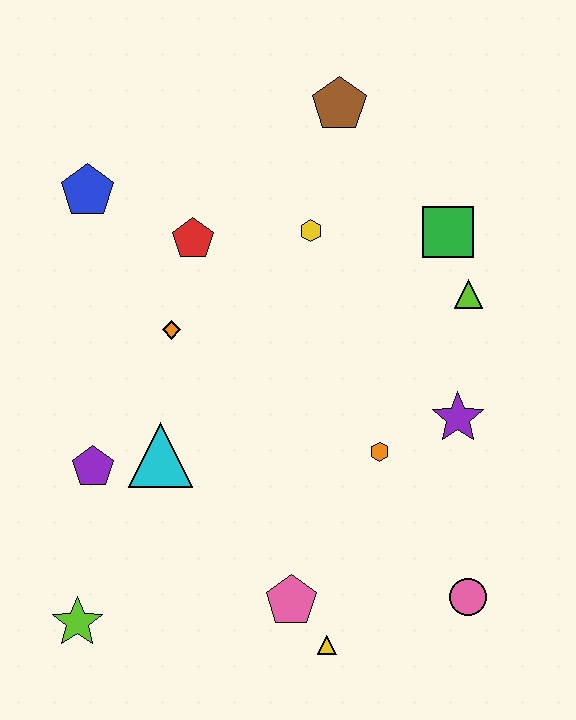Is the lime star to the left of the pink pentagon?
Yes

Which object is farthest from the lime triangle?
The lime star is farthest from the lime triangle.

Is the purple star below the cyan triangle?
No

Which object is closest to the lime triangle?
The green square is closest to the lime triangle.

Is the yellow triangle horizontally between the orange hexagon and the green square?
No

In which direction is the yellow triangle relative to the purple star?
The yellow triangle is below the purple star.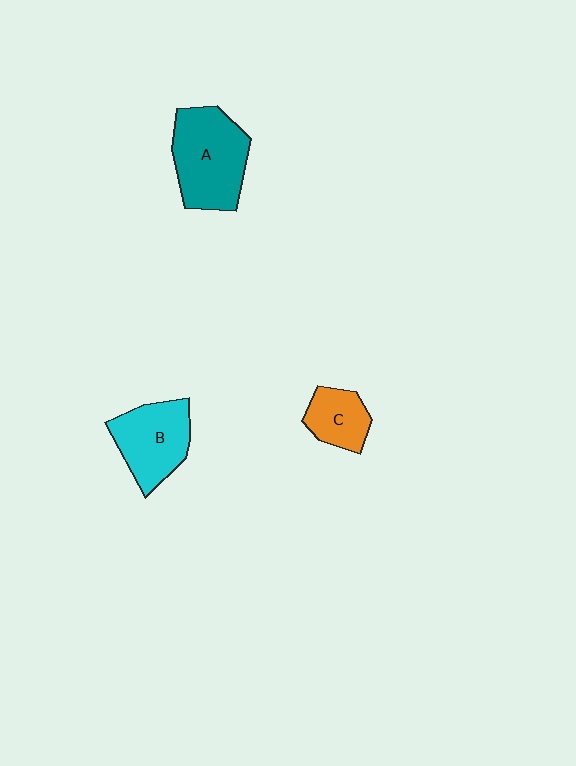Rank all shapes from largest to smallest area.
From largest to smallest: A (teal), B (cyan), C (orange).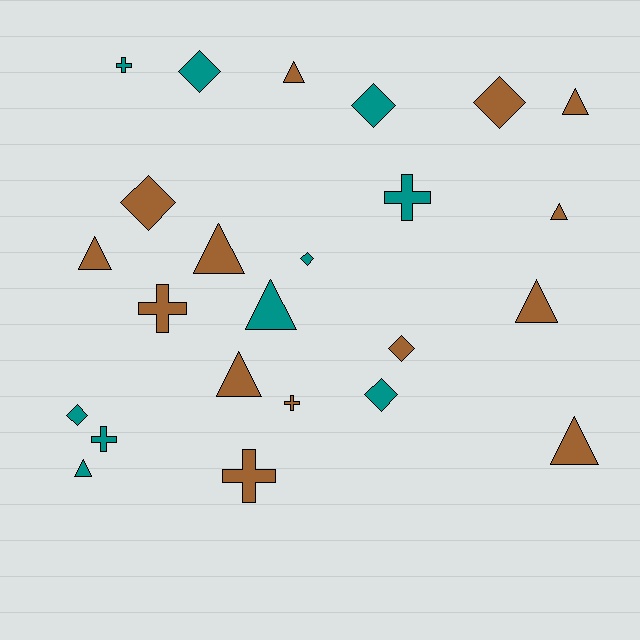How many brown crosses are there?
There are 3 brown crosses.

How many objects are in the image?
There are 24 objects.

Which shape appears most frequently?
Triangle, with 10 objects.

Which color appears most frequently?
Brown, with 14 objects.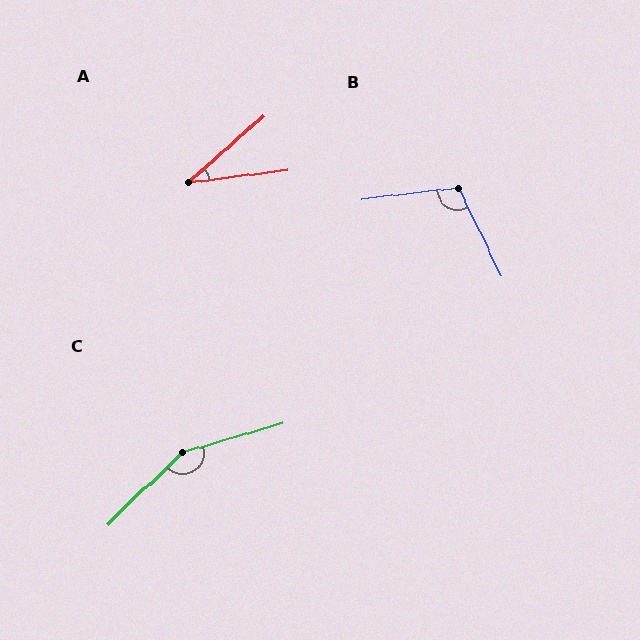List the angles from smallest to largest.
A (34°), B (110°), C (153°).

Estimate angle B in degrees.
Approximately 110 degrees.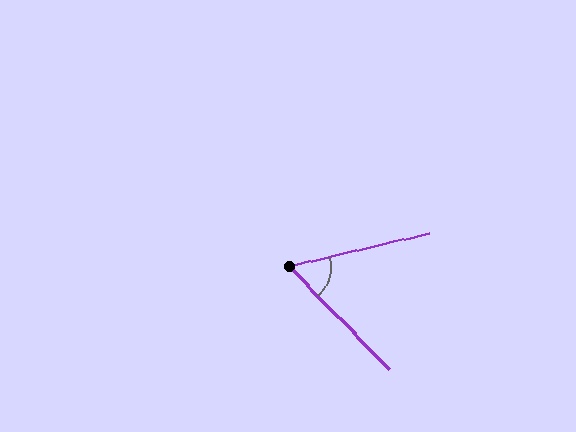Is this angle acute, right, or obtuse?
It is acute.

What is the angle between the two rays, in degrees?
Approximately 59 degrees.